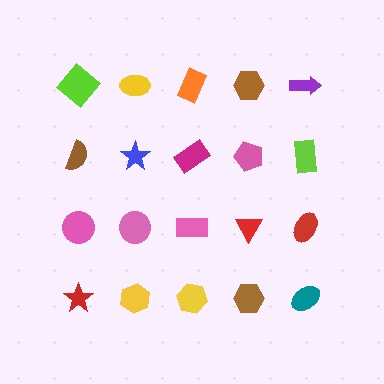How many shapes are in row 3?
5 shapes.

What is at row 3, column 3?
A pink rectangle.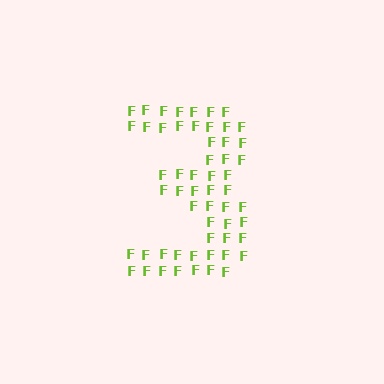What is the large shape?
The large shape is the digit 3.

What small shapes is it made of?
It is made of small letter F's.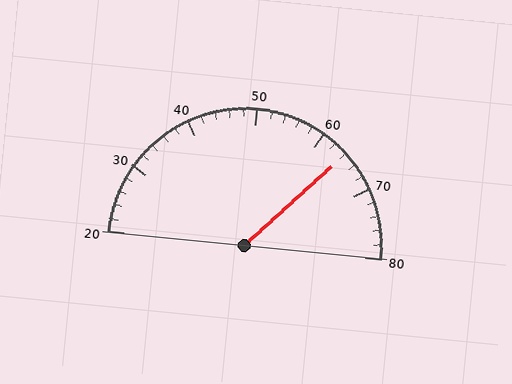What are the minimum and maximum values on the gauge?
The gauge ranges from 20 to 80.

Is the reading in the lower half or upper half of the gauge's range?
The reading is in the upper half of the range (20 to 80).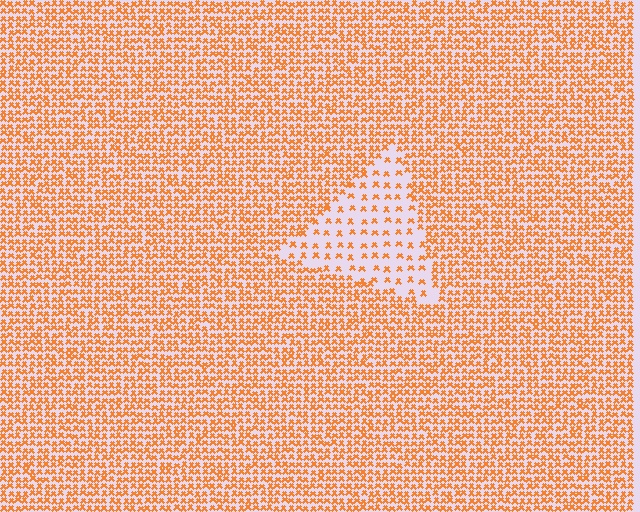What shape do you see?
I see a triangle.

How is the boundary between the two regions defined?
The boundary is defined by a change in element density (approximately 2.7x ratio). All elements are the same color, size, and shape.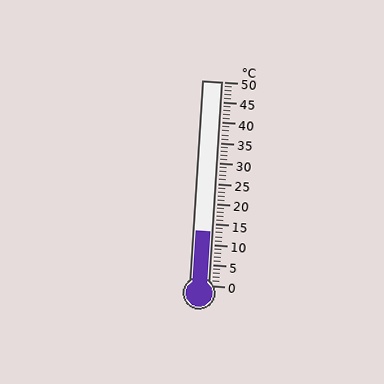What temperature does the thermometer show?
The thermometer shows approximately 13°C.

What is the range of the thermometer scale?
The thermometer scale ranges from 0°C to 50°C.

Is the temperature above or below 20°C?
The temperature is below 20°C.